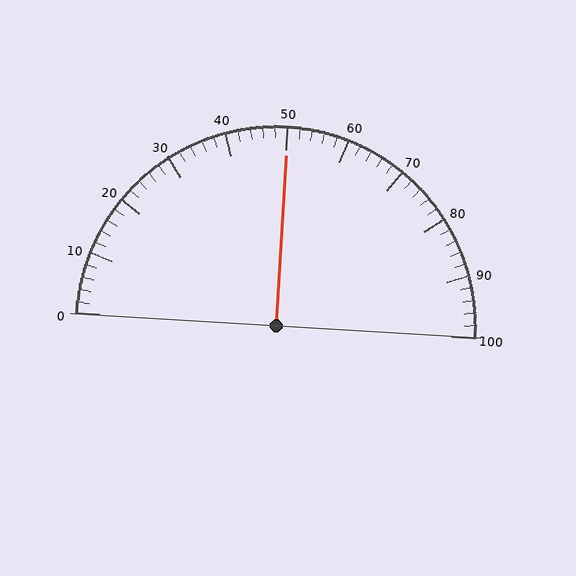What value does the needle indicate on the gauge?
The needle indicates approximately 50.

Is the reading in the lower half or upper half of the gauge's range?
The reading is in the upper half of the range (0 to 100).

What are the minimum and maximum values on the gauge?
The gauge ranges from 0 to 100.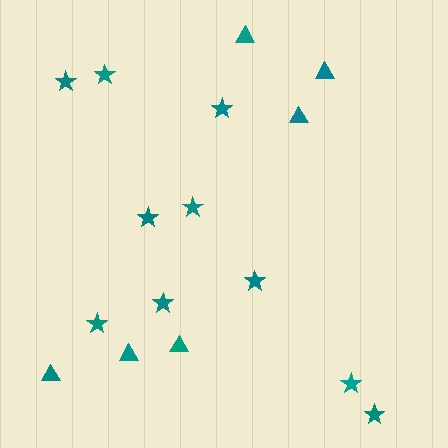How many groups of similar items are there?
There are 2 groups: one group of triangles (6) and one group of stars (10).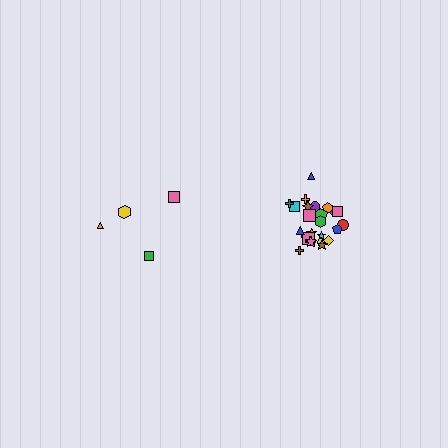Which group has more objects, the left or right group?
The right group.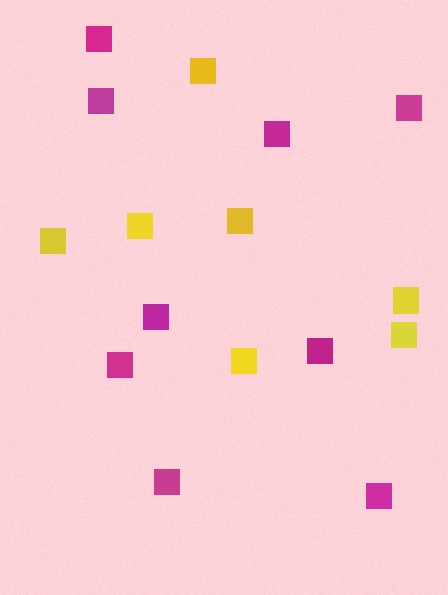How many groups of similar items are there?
There are 2 groups: one group of magenta squares (9) and one group of yellow squares (7).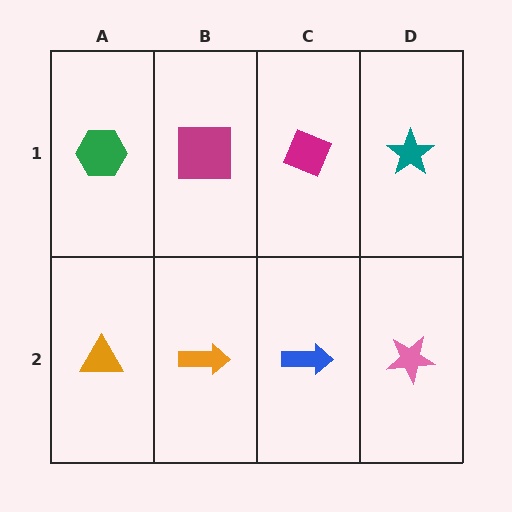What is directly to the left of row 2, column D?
A blue arrow.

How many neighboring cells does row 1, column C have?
3.